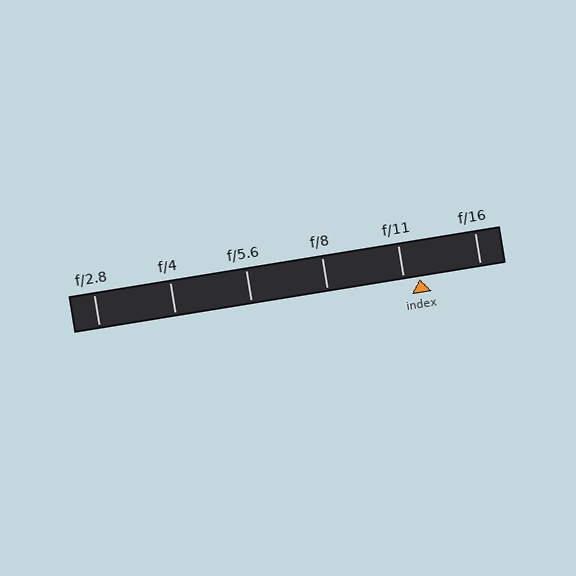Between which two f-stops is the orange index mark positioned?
The index mark is between f/11 and f/16.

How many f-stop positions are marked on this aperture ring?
There are 6 f-stop positions marked.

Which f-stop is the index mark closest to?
The index mark is closest to f/11.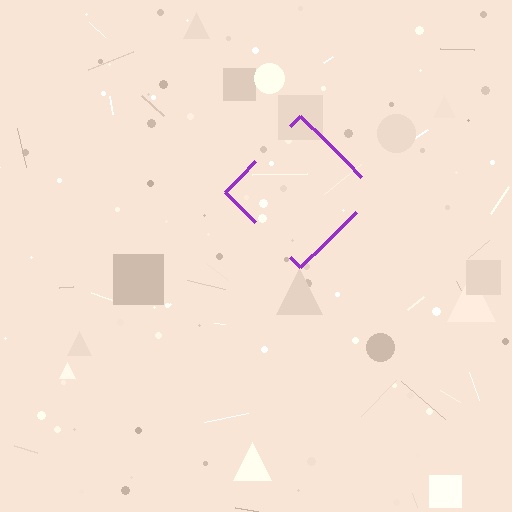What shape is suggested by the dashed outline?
The dashed outline suggests a diamond.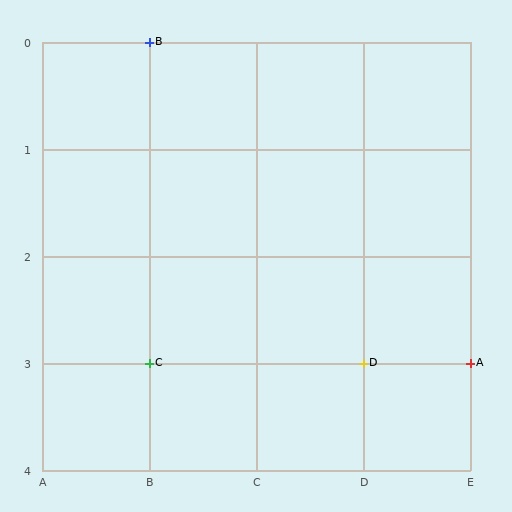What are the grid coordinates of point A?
Point A is at grid coordinates (E, 3).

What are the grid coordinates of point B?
Point B is at grid coordinates (B, 0).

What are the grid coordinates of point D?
Point D is at grid coordinates (D, 3).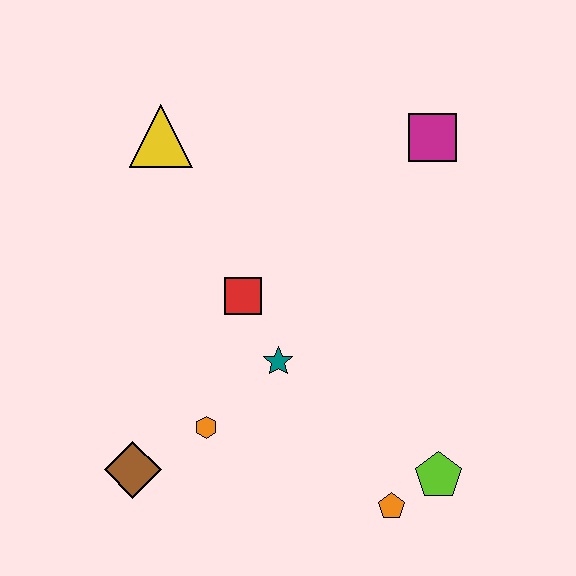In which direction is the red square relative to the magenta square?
The red square is to the left of the magenta square.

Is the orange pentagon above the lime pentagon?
No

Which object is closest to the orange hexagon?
The brown diamond is closest to the orange hexagon.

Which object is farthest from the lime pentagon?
The yellow triangle is farthest from the lime pentagon.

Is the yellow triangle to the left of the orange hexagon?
Yes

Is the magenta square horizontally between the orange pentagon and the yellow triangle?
No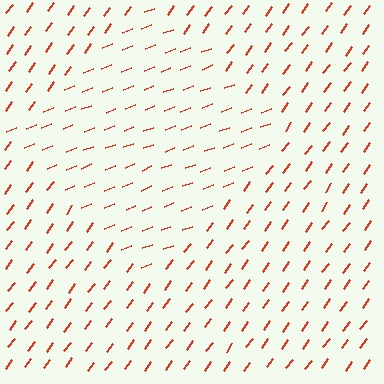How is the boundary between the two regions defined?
The boundary is defined purely by a change in line orientation (approximately 33 degrees difference). All lines are the same color and thickness.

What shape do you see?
I see a diamond.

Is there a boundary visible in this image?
Yes, there is a texture boundary formed by a change in line orientation.